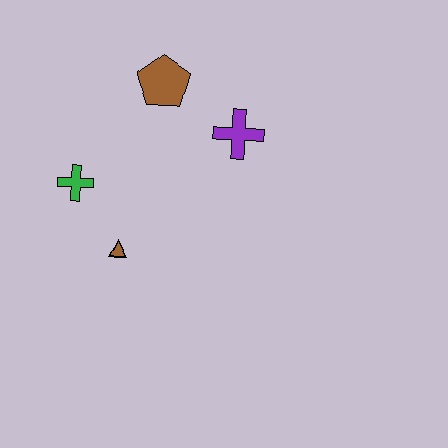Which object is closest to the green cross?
The brown triangle is closest to the green cross.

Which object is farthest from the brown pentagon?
The brown triangle is farthest from the brown pentagon.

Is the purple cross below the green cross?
No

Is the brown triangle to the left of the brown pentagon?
Yes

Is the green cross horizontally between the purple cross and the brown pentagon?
No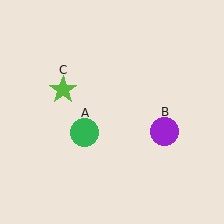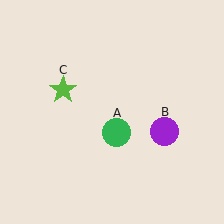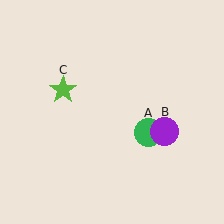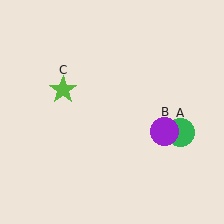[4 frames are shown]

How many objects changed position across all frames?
1 object changed position: green circle (object A).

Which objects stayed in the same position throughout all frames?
Purple circle (object B) and lime star (object C) remained stationary.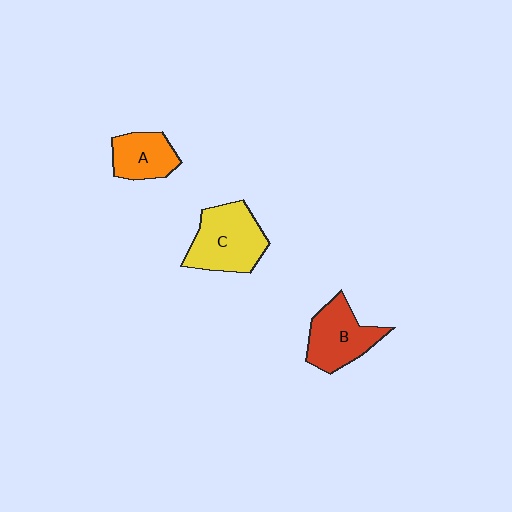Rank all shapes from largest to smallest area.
From largest to smallest: C (yellow), B (red), A (orange).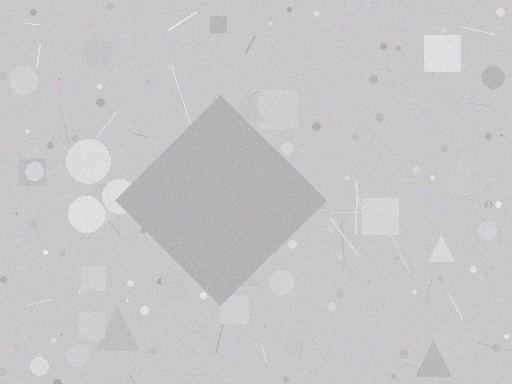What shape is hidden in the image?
A diamond is hidden in the image.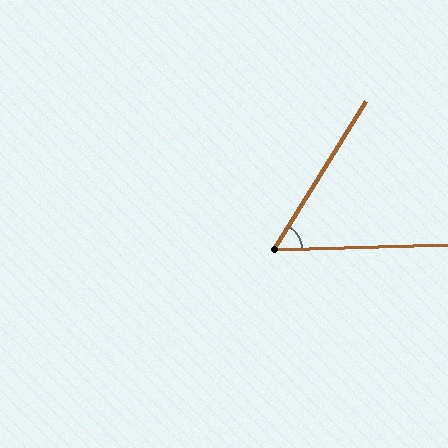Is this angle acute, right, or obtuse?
It is acute.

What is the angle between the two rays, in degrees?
Approximately 57 degrees.